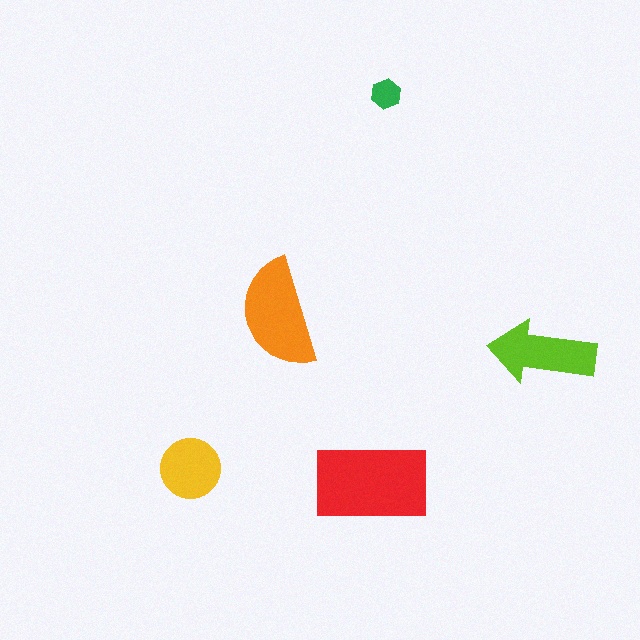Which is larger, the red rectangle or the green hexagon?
The red rectangle.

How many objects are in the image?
There are 5 objects in the image.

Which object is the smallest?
The green hexagon.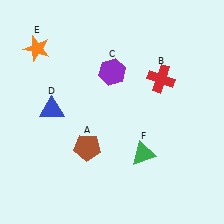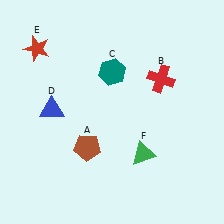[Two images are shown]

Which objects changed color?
C changed from purple to teal. E changed from orange to red.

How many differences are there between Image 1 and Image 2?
There are 2 differences between the two images.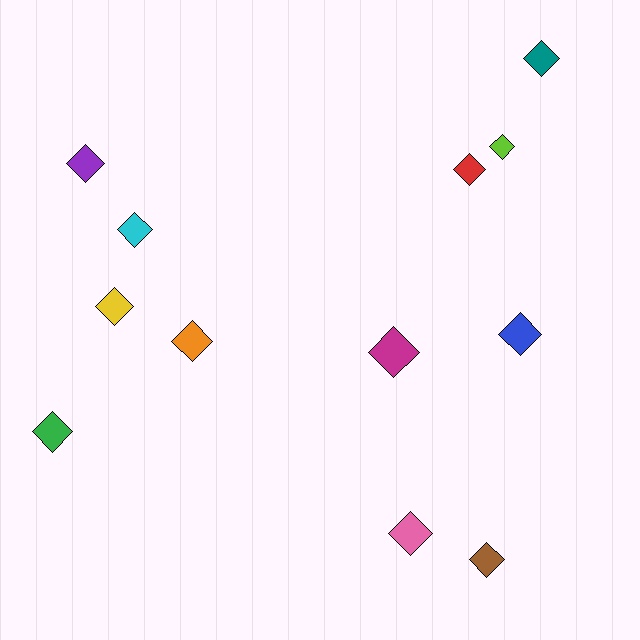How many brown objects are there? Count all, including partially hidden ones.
There is 1 brown object.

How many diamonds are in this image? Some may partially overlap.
There are 12 diamonds.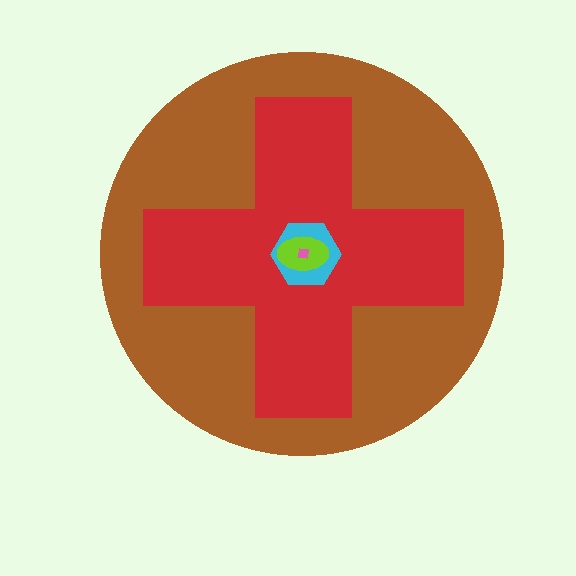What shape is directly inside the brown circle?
The red cross.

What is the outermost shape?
The brown circle.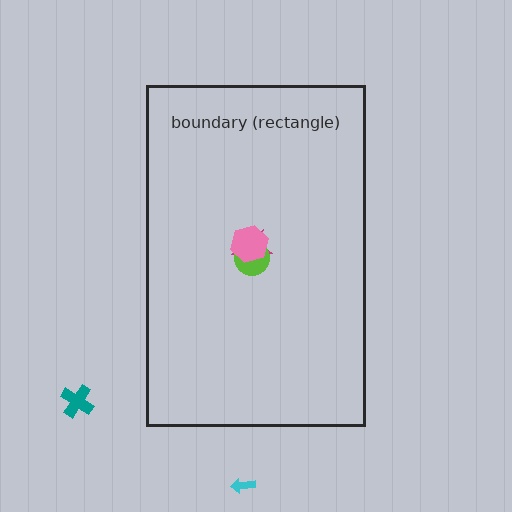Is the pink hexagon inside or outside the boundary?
Inside.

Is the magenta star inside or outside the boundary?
Inside.